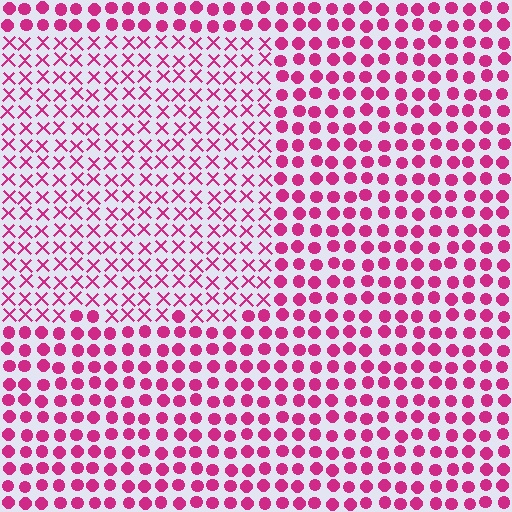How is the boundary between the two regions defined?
The boundary is defined by a change in element shape: X marks inside vs. circles outside. All elements share the same color and spacing.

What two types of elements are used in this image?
The image uses X marks inside the rectangle region and circles outside it.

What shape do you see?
I see a rectangle.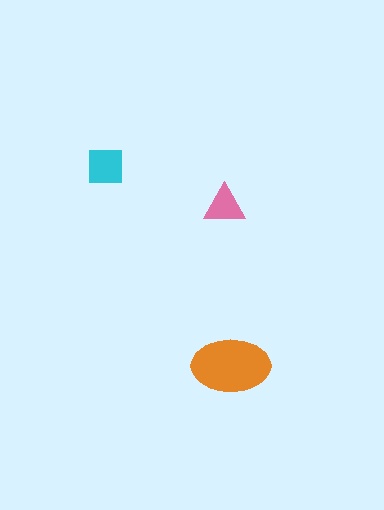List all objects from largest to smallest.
The orange ellipse, the cyan square, the pink triangle.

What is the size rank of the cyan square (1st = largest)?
2nd.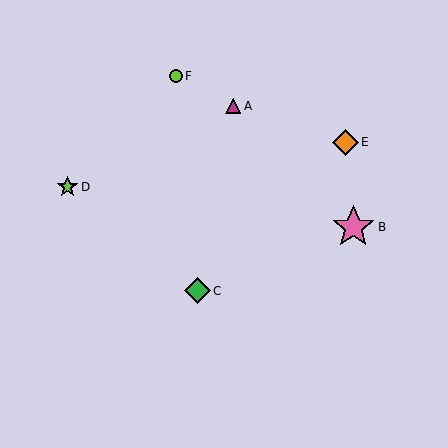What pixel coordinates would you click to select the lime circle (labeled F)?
Click at (176, 76) to select the lime circle F.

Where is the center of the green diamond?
The center of the green diamond is at (197, 291).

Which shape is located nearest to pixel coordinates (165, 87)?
The lime circle (labeled F) at (176, 76) is nearest to that location.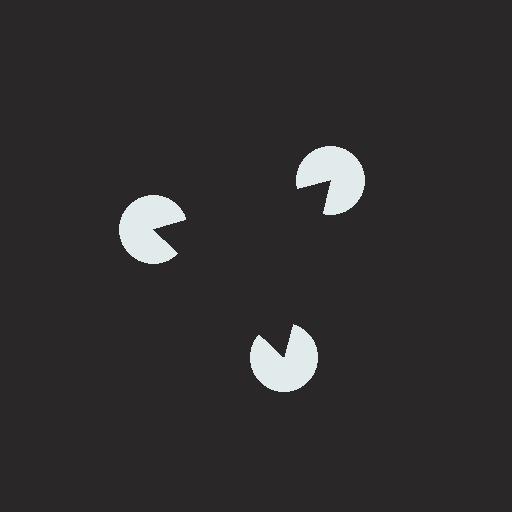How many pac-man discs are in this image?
There are 3 — one at each vertex of the illusory triangle.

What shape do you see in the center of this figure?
An illusory triangle — its edges are inferred from the aligned wedge cuts in the pac-man discs, not physically drawn.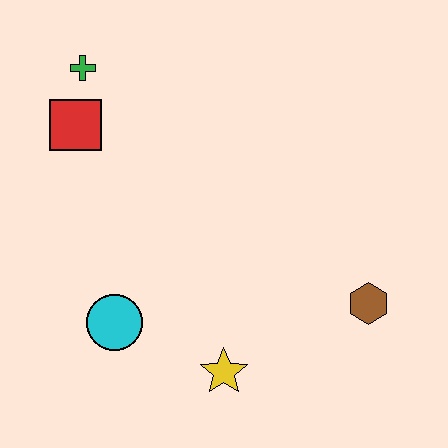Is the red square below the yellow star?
No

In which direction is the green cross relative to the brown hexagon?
The green cross is to the left of the brown hexagon.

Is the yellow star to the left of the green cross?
No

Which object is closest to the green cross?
The red square is closest to the green cross.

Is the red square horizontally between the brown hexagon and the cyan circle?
No